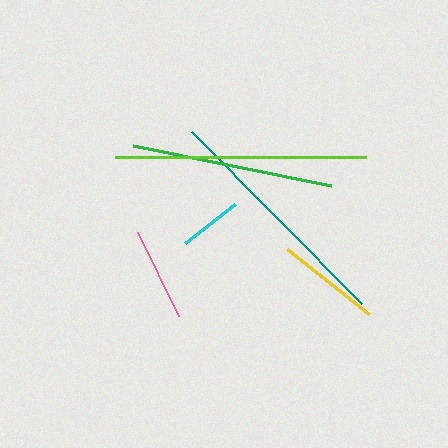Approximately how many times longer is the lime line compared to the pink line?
The lime line is approximately 2.7 times the length of the pink line.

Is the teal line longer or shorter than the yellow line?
The teal line is longer than the yellow line.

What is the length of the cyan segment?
The cyan segment is approximately 64 pixels long.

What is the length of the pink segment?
The pink segment is approximately 94 pixels long.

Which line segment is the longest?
The lime line is the longest at approximately 250 pixels.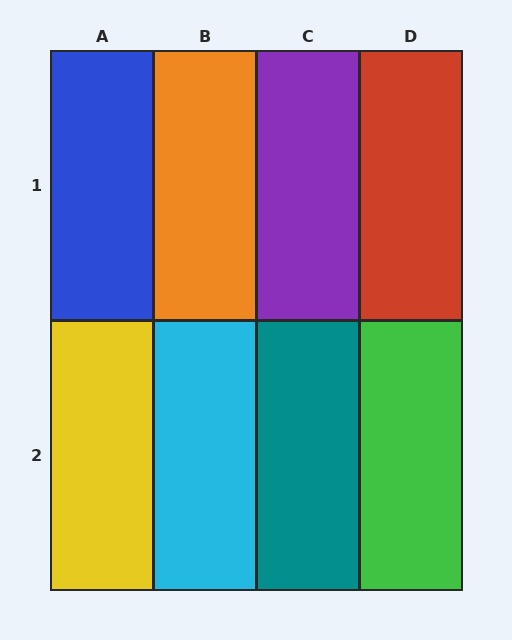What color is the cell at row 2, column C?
Teal.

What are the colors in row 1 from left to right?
Blue, orange, purple, red.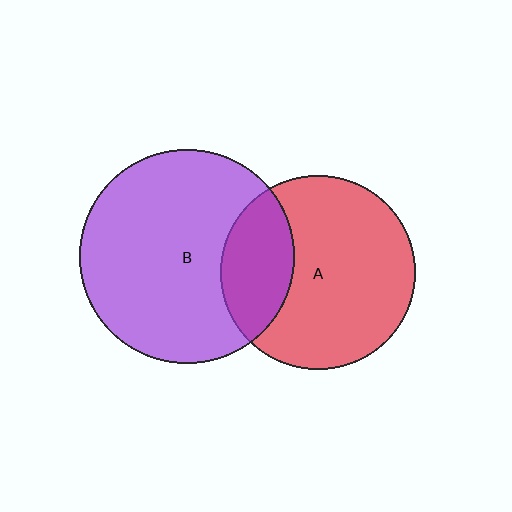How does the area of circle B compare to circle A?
Approximately 1.2 times.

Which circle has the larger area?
Circle B (purple).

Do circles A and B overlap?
Yes.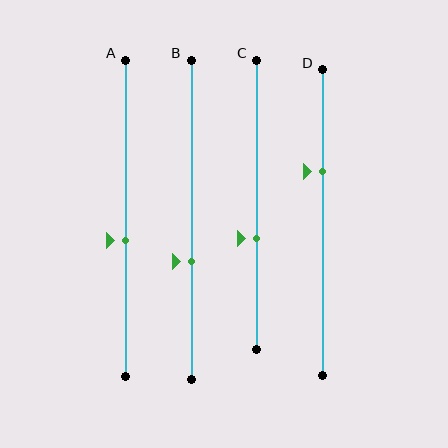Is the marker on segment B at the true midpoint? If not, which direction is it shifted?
No, the marker on segment B is shifted downward by about 13% of the segment length.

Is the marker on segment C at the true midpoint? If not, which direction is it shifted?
No, the marker on segment C is shifted downward by about 12% of the segment length.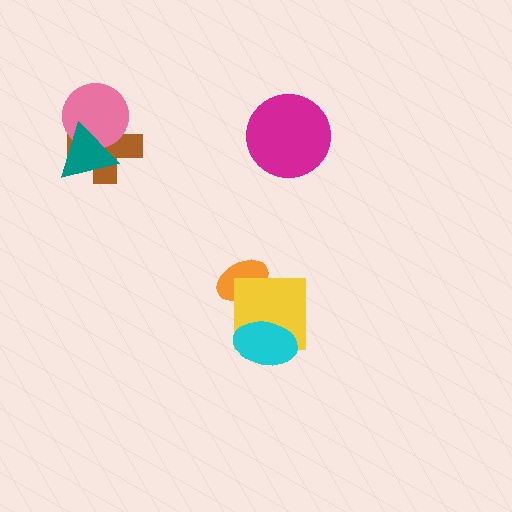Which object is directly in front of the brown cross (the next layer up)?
The pink circle is directly in front of the brown cross.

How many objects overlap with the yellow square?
2 objects overlap with the yellow square.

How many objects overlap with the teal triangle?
2 objects overlap with the teal triangle.